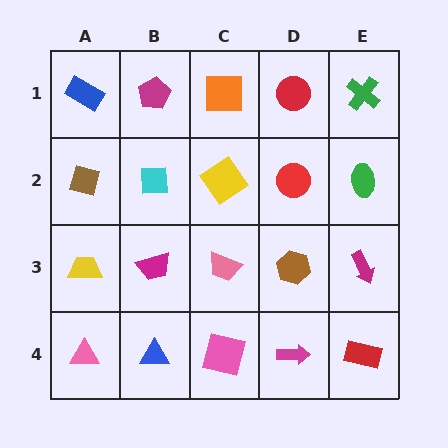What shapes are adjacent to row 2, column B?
A magenta pentagon (row 1, column B), a magenta trapezoid (row 3, column B), a brown diamond (row 2, column A), a yellow diamond (row 2, column C).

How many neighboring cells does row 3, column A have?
3.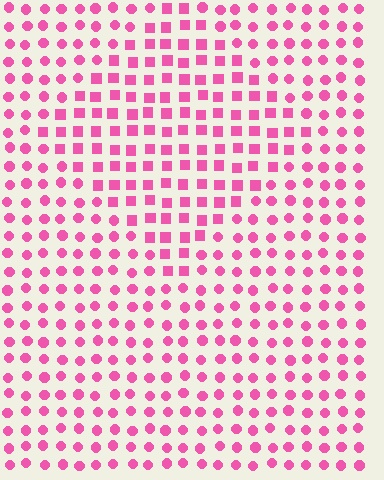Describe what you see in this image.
The image is filled with small pink elements arranged in a uniform grid. A diamond-shaped region contains squares, while the surrounding area contains circles. The boundary is defined purely by the change in element shape.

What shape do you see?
I see a diamond.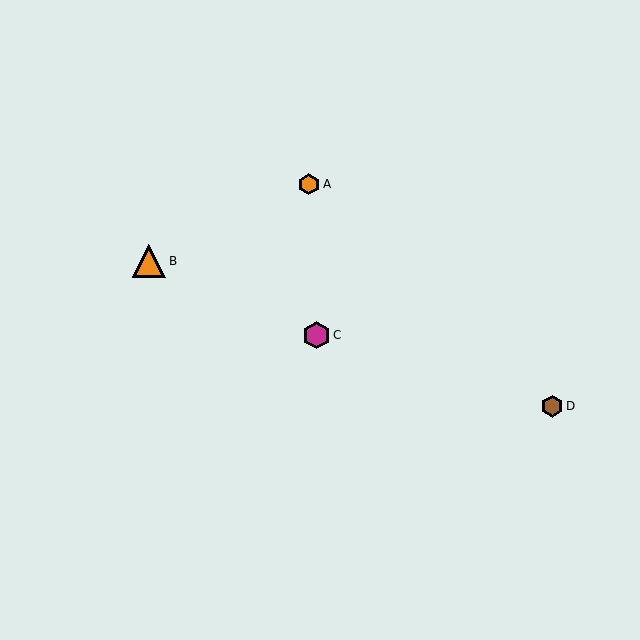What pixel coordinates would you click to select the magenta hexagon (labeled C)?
Click at (316, 335) to select the magenta hexagon C.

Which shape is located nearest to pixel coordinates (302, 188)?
The orange hexagon (labeled A) at (309, 184) is nearest to that location.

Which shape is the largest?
The orange triangle (labeled B) is the largest.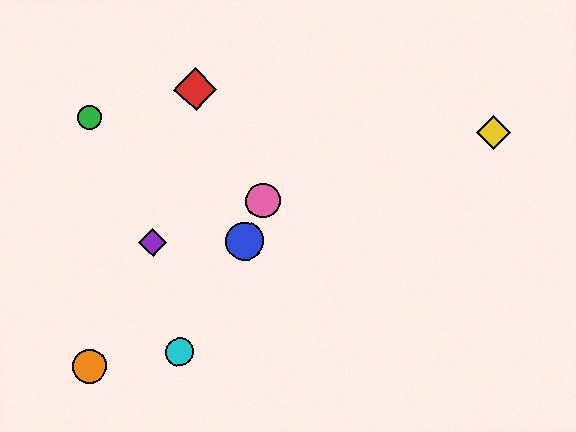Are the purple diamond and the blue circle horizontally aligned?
Yes, both are at y≈243.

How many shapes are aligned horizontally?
2 shapes (the blue circle, the purple diamond) are aligned horizontally.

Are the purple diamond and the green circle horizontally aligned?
No, the purple diamond is at y≈243 and the green circle is at y≈117.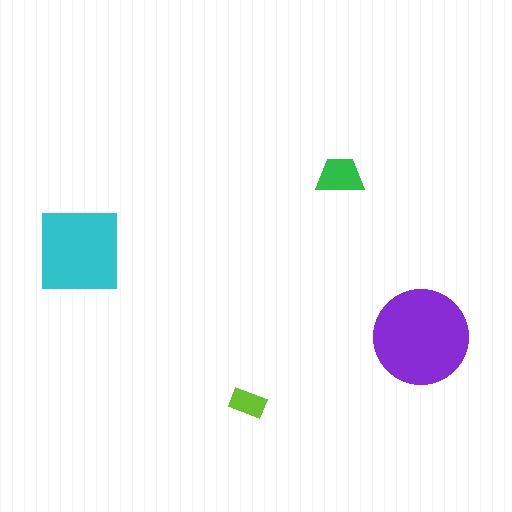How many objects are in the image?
There are 4 objects in the image.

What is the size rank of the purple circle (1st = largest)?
1st.